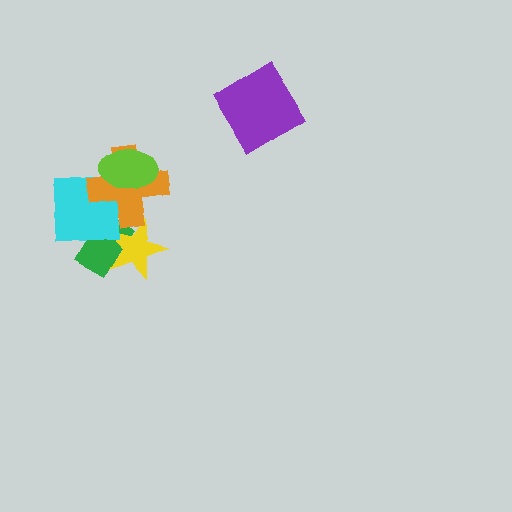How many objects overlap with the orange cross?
3 objects overlap with the orange cross.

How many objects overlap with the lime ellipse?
2 objects overlap with the lime ellipse.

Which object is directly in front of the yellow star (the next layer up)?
The cyan square is directly in front of the yellow star.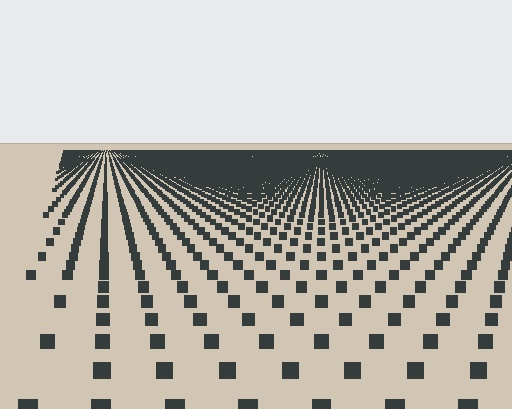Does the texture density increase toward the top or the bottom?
Density increases toward the top.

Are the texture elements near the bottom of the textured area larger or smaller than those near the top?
Larger. Near the bottom, elements are closer to the viewer and appear at a bigger on-screen size.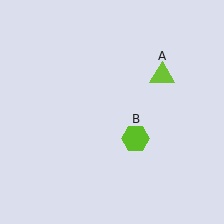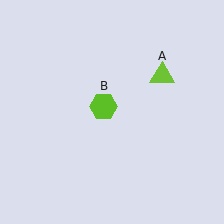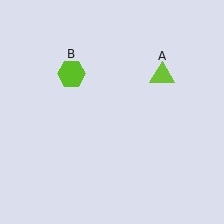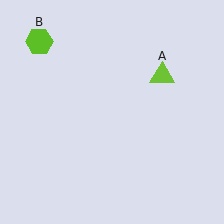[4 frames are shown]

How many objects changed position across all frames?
1 object changed position: lime hexagon (object B).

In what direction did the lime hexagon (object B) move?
The lime hexagon (object B) moved up and to the left.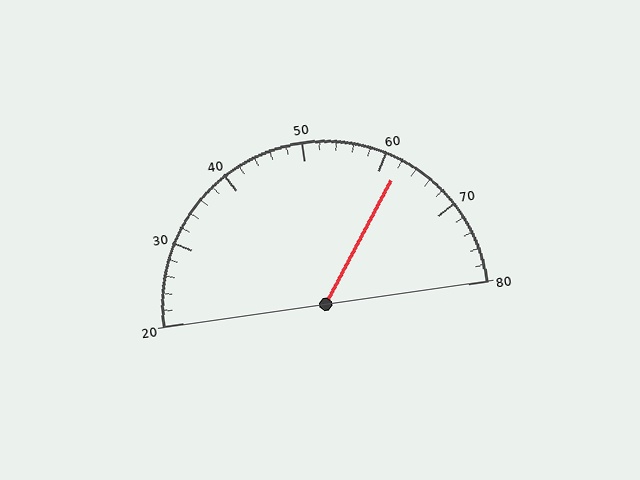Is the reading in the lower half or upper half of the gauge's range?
The reading is in the upper half of the range (20 to 80).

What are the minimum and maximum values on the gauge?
The gauge ranges from 20 to 80.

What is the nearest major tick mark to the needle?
The nearest major tick mark is 60.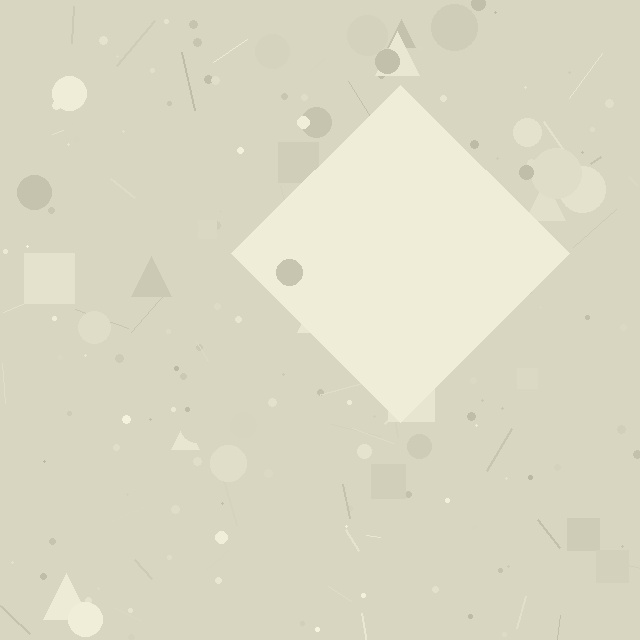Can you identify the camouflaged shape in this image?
The camouflaged shape is a diamond.